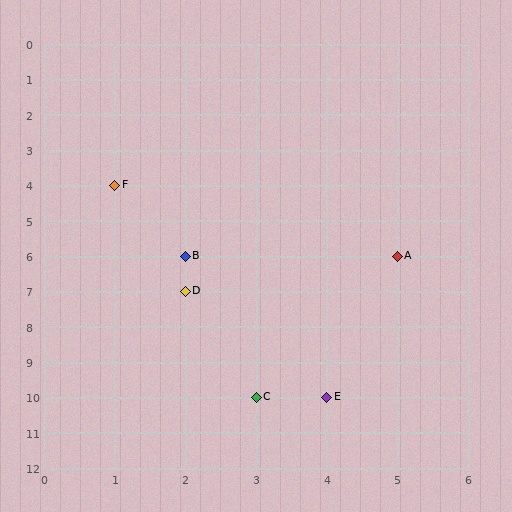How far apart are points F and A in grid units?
Points F and A are 4 columns and 2 rows apart (about 4.5 grid units diagonally).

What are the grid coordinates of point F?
Point F is at grid coordinates (1, 4).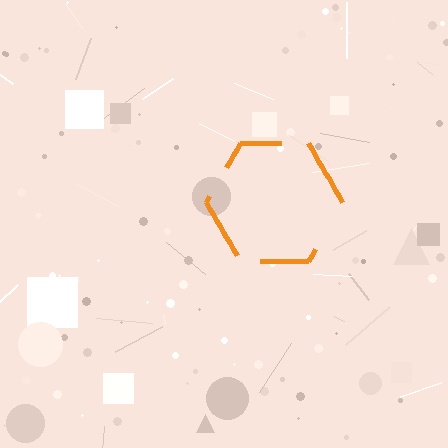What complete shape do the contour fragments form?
The contour fragments form a hexagon.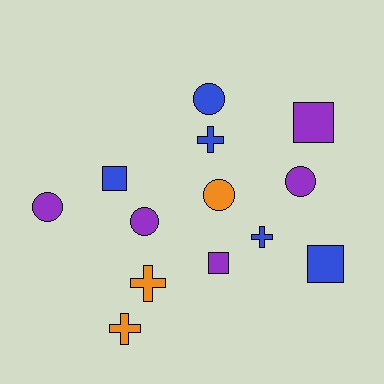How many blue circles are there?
There is 1 blue circle.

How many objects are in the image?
There are 13 objects.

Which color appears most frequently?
Purple, with 5 objects.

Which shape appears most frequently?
Circle, with 5 objects.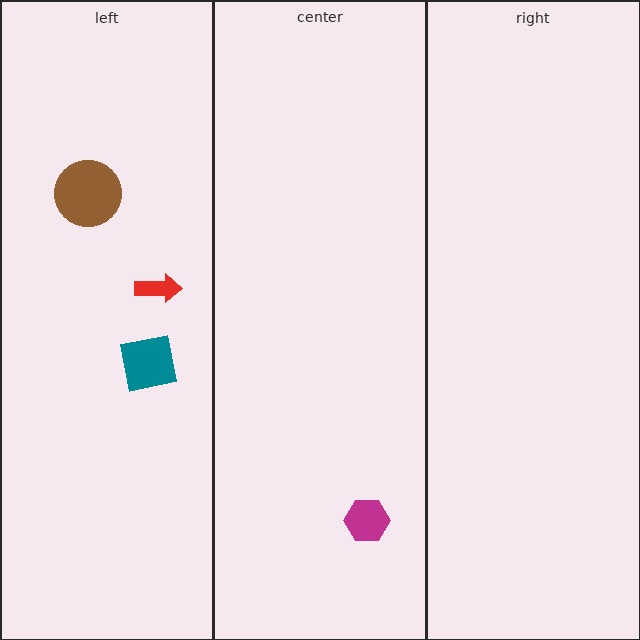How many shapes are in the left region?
3.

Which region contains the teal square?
The left region.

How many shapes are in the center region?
1.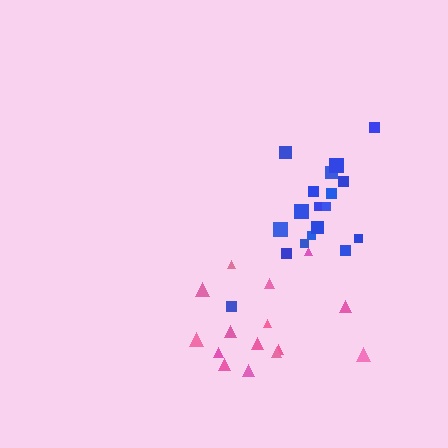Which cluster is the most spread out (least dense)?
Pink.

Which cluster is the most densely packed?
Blue.